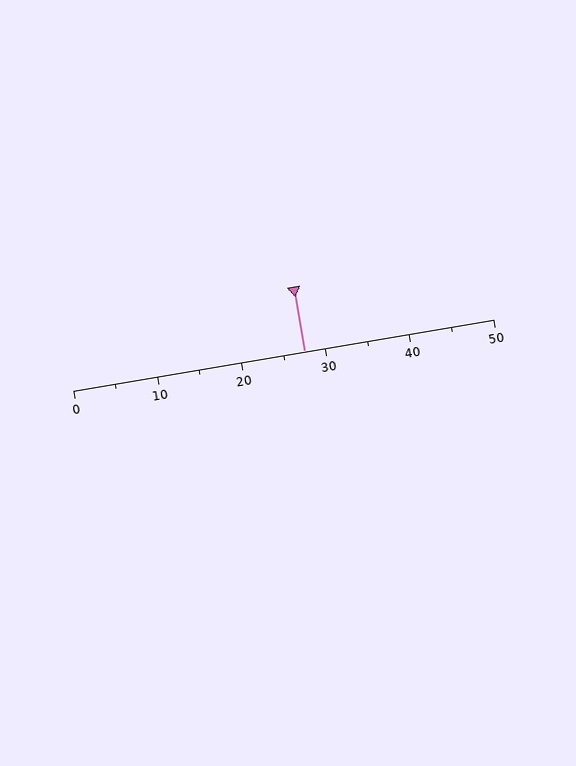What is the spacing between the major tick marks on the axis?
The major ticks are spaced 10 apart.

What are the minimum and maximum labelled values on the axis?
The axis runs from 0 to 50.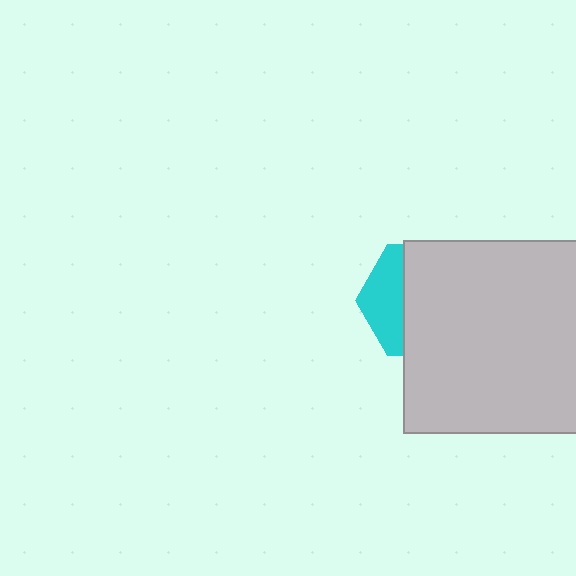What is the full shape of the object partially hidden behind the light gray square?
The partially hidden object is a cyan hexagon.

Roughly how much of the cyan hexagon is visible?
A small part of it is visible (roughly 33%).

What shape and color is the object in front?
The object in front is a light gray square.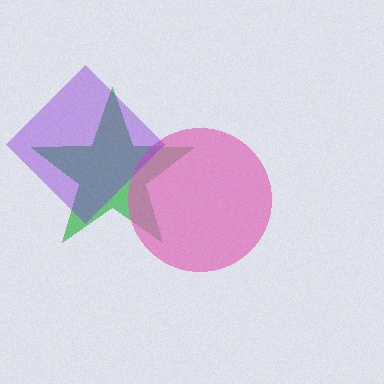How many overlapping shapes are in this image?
There are 3 overlapping shapes in the image.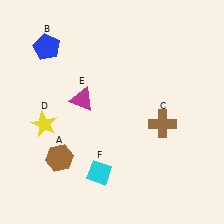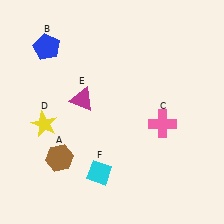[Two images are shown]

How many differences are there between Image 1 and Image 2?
There is 1 difference between the two images.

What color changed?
The cross (C) changed from brown in Image 1 to pink in Image 2.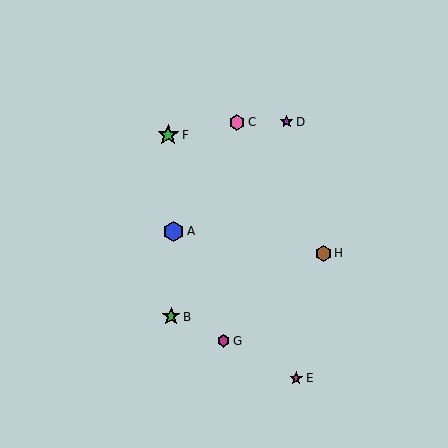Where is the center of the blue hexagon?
The center of the blue hexagon is at (174, 231).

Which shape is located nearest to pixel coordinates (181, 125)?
The green star (labeled F) at (168, 135) is nearest to that location.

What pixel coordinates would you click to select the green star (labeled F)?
Click at (168, 135) to select the green star F.